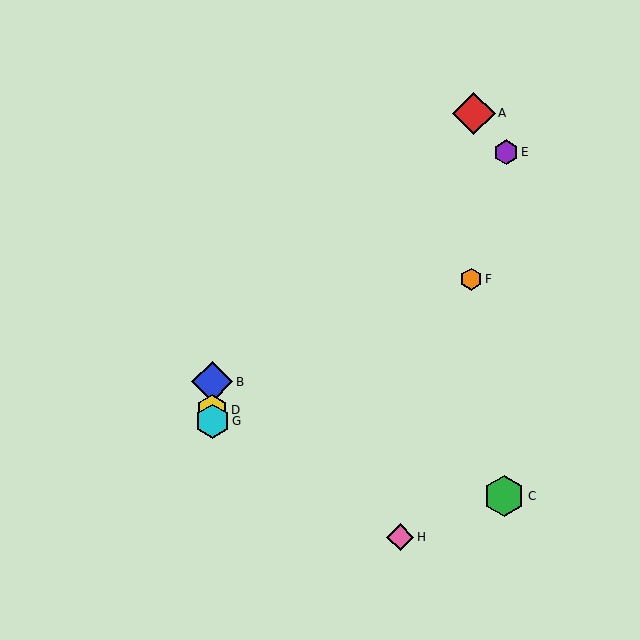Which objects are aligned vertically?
Objects B, D, G are aligned vertically.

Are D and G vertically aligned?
Yes, both are at x≈212.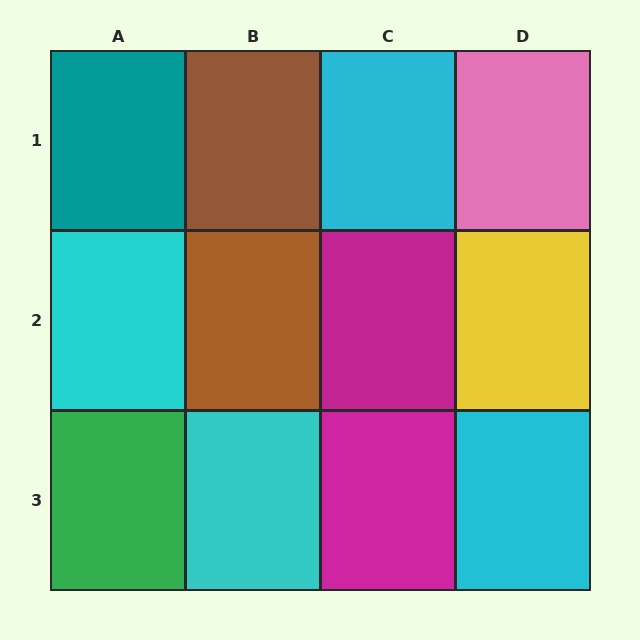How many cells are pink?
1 cell is pink.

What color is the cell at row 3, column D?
Cyan.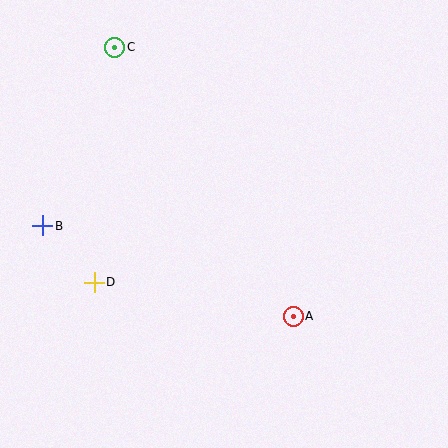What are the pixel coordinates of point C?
Point C is at (115, 47).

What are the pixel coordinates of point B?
Point B is at (43, 226).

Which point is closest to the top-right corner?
Point C is closest to the top-right corner.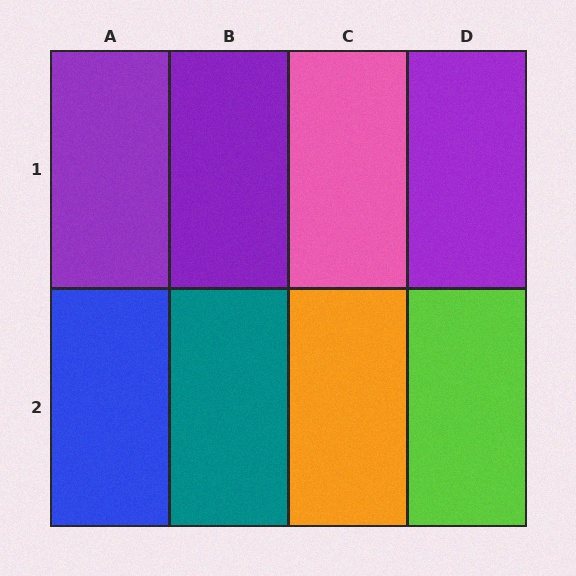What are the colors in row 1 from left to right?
Purple, purple, pink, purple.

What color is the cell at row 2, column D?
Lime.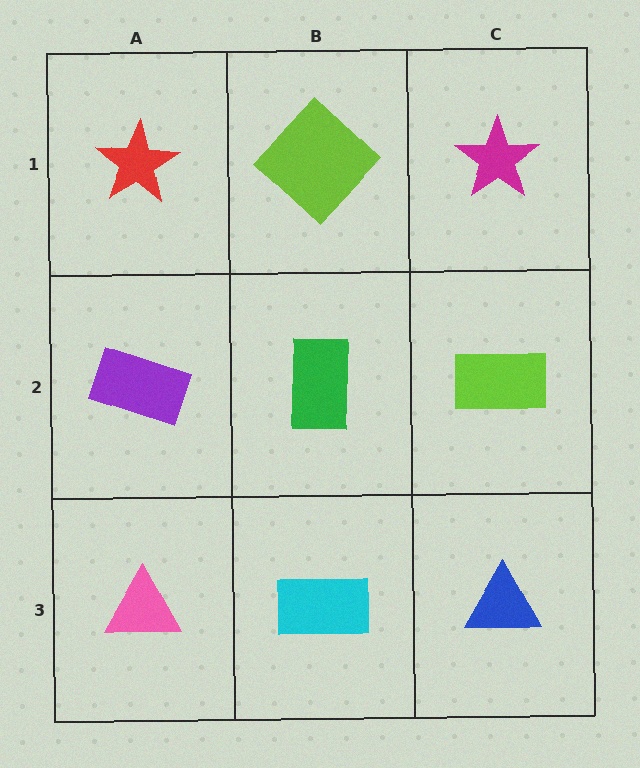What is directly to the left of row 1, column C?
A lime diamond.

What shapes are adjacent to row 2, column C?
A magenta star (row 1, column C), a blue triangle (row 3, column C), a green rectangle (row 2, column B).